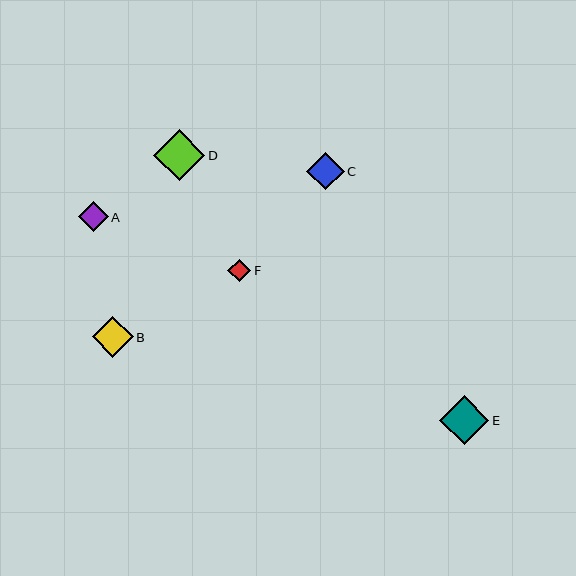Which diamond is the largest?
Diamond D is the largest with a size of approximately 51 pixels.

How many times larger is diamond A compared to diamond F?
Diamond A is approximately 1.3 times the size of diamond F.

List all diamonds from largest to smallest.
From largest to smallest: D, E, B, C, A, F.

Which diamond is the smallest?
Diamond F is the smallest with a size of approximately 23 pixels.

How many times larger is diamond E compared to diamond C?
Diamond E is approximately 1.3 times the size of diamond C.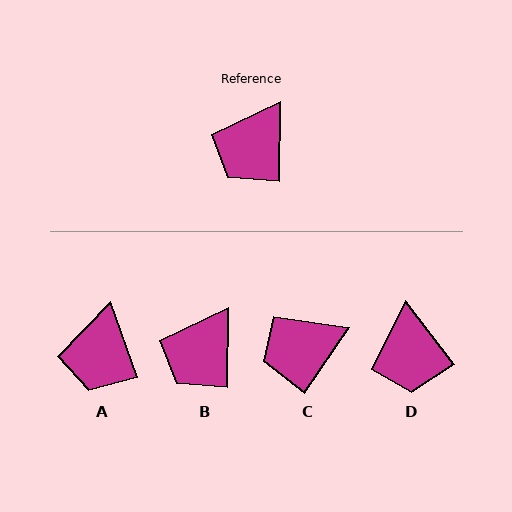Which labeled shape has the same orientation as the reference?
B.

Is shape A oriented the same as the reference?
No, it is off by about 21 degrees.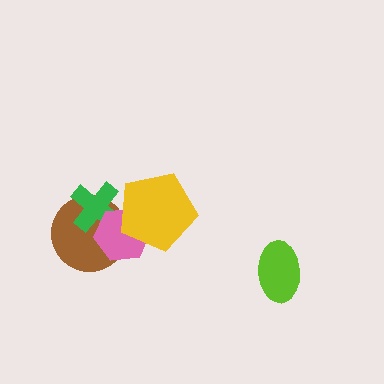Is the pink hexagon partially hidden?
Yes, it is partially covered by another shape.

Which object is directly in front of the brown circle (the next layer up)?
The green cross is directly in front of the brown circle.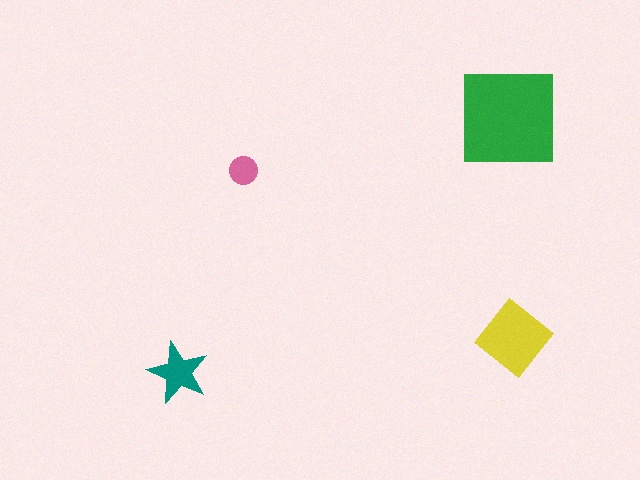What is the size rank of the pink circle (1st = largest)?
4th.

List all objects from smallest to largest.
The pink circle, the teal star, the yellow diamond, the green square.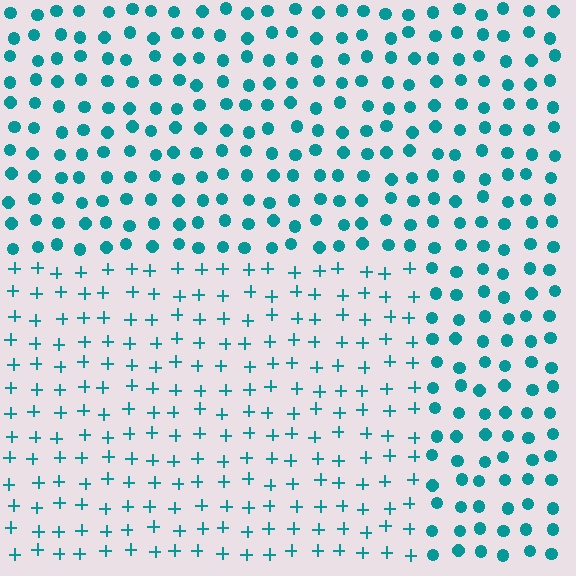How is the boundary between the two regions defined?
The boundary is defined by a change in element shape: plus signs inside vs. circles outside. All elements share the same color and spacing.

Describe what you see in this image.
The image is filled with small teal elements arranged in a uniform grid. A rectangle-shaped region contains plus signs, while the surrounding area contains circles. The boundary is defined purely by the change in element shape.